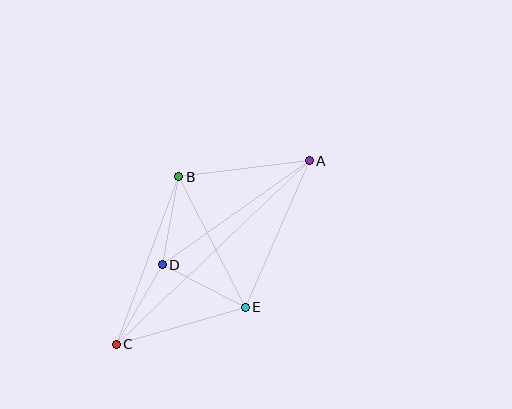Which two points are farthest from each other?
Points A and C are farthest from each other.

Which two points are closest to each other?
Points B and D are closest to each other.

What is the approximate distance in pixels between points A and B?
The distance between A and B is approximately 131 pixels.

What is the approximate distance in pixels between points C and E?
The distance between C and E is approximately 134 pixels.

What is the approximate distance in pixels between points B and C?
The distance between B and C is approximately 178 pixels.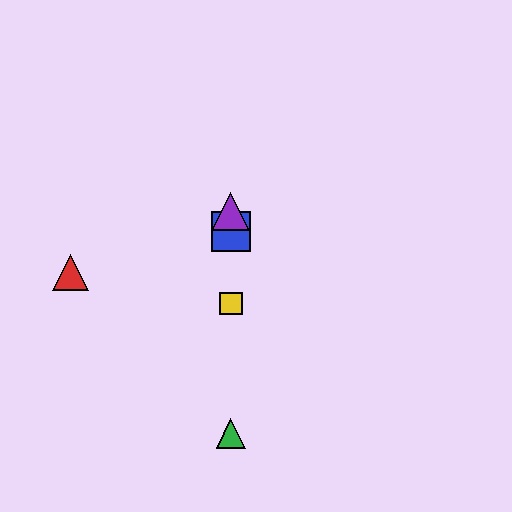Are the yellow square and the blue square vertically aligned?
Yes, both are at x≈231.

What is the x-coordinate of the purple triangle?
The purple triangle is at x≈231.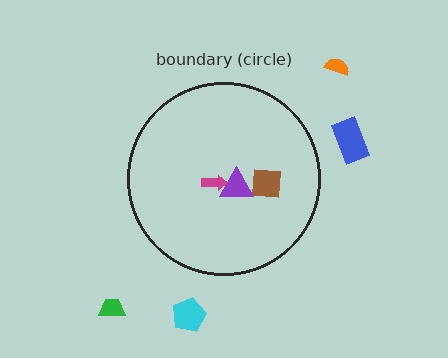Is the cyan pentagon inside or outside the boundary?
Outside.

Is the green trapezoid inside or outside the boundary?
Outside.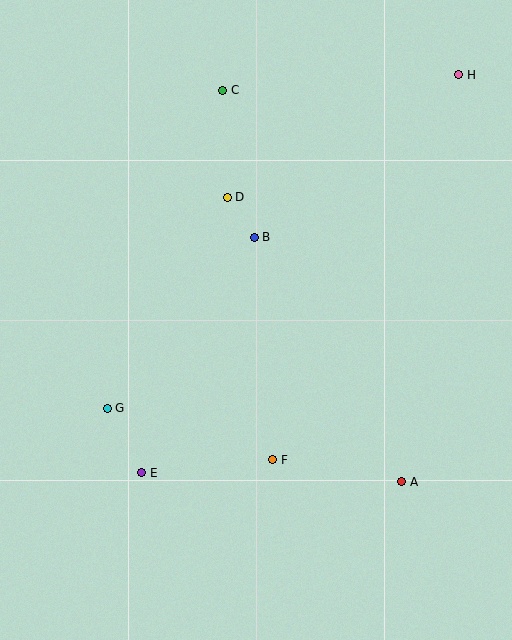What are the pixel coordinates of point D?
Point D is at (227, 197).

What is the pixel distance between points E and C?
The distance between E and C is 391 pixels.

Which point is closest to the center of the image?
Point B at (254, 237) is closest to the center.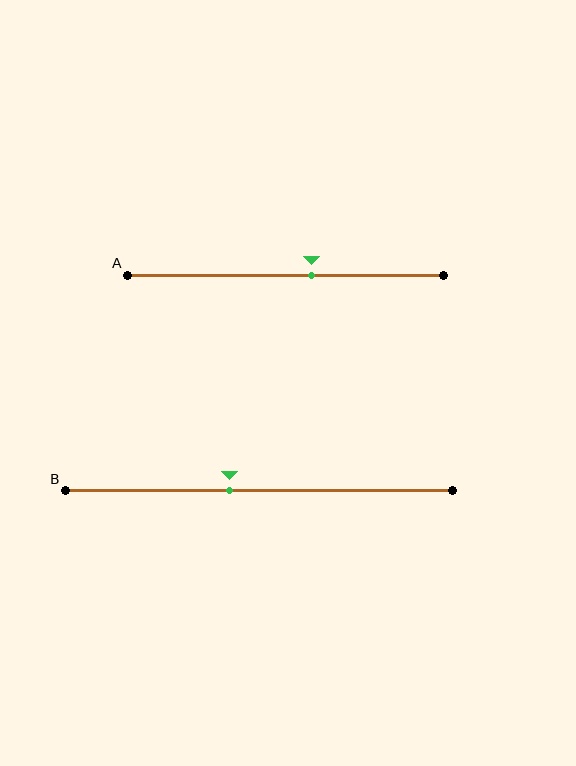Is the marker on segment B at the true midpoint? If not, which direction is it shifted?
No, the marker on segment B is shifted to the left by about 8% of the segment length.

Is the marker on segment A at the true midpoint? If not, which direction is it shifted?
No, the marker on segment A is shifted to the right by about 8% of the segment length.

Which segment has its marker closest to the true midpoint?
Segment B has its marker closest to the true midpoint.